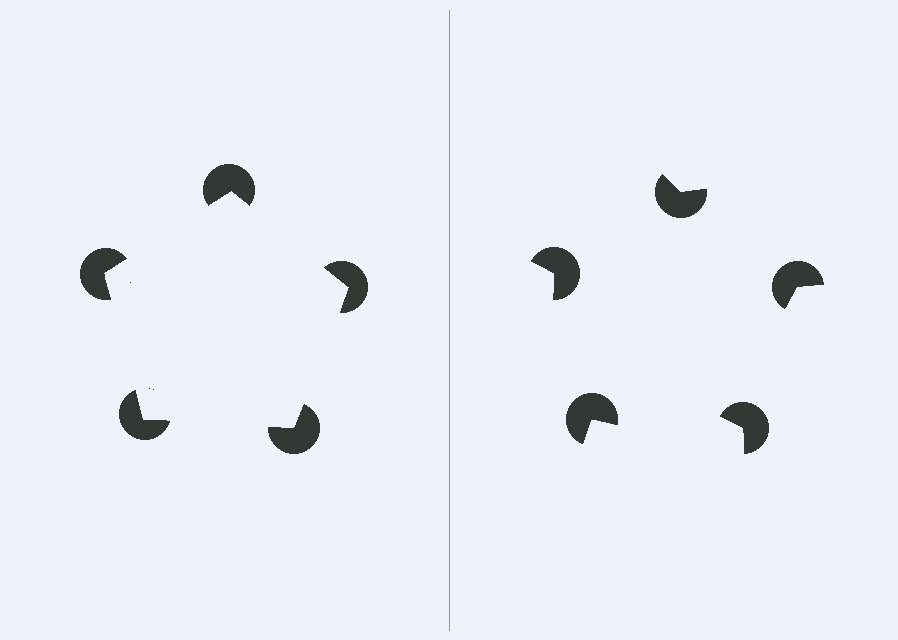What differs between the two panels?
The pac-man discs are positioned identically on both sides; only the wedge orientations differ. On the left they align to a pentagon; on the right they are misaligned.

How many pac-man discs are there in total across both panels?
10 — 5 on each side.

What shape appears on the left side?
An illusory pentagon.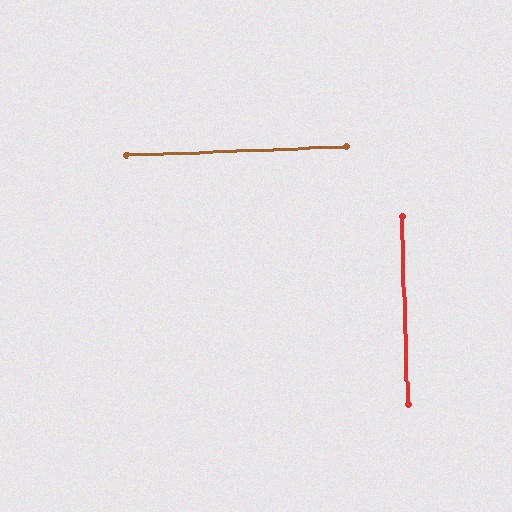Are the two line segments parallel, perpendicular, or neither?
Perpendicular — they meet at approximately 89°.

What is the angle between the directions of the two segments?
Approximately 89 degrees.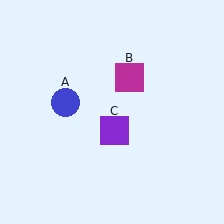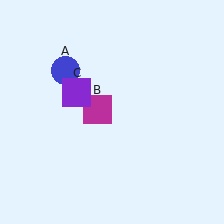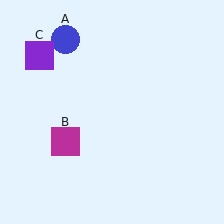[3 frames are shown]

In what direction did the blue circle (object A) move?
The blue circle (object A) moved up.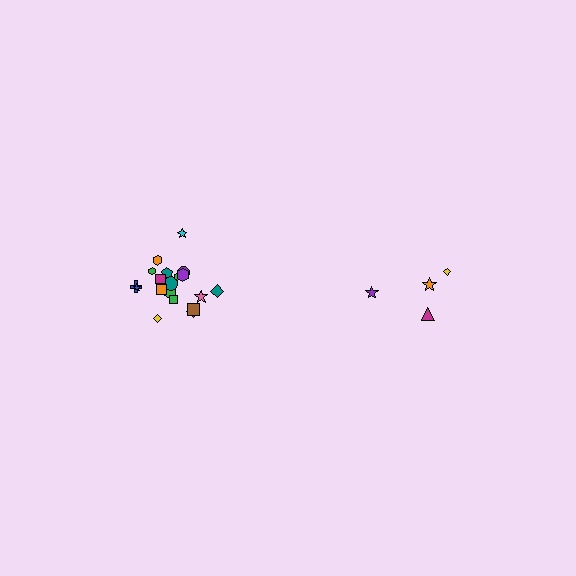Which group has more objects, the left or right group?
The left group.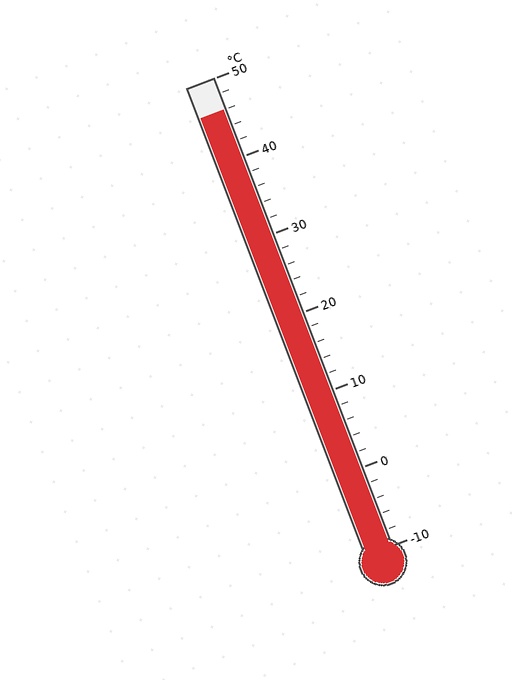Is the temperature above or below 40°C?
The temperature is above 40°C.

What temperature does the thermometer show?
The thermometer shows approximately 46°C.